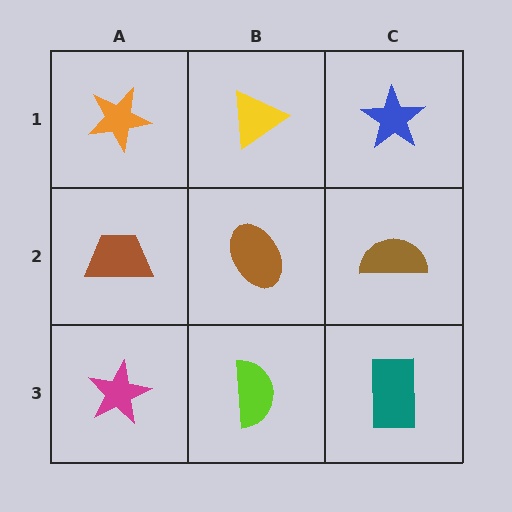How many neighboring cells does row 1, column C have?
2.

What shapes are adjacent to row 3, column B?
A brown ellipse (row 2, column B), a magenta star (row 3, column A), a teal rectangle (row 3, column C).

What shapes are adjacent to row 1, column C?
A brown semicircle (row 2, column C), a yellow triangle (row 1, column B).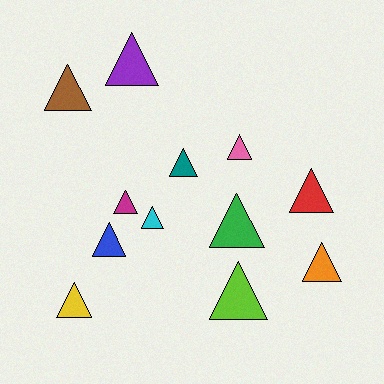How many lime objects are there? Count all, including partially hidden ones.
There is 1 lime object.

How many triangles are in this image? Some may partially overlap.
There are 12 triangles.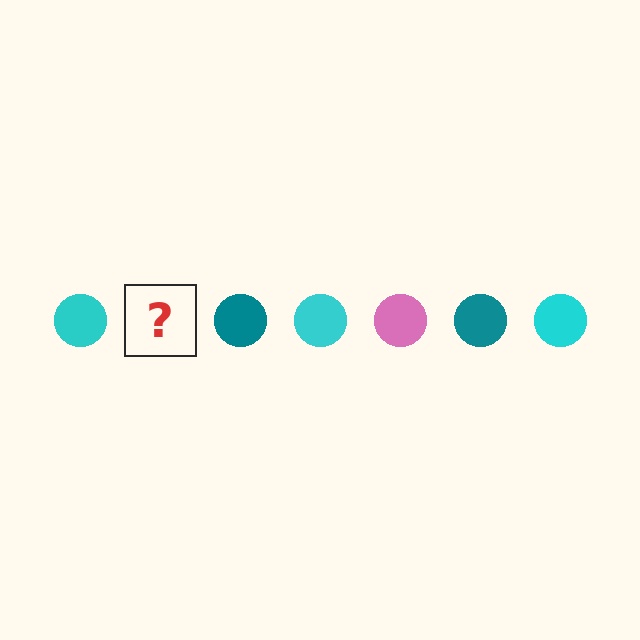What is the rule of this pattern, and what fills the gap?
The rule is that the pattern cycles through cyan, pink, teal circles. The gap should be filled with a pink circle.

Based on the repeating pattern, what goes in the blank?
The blank should be a pink circle.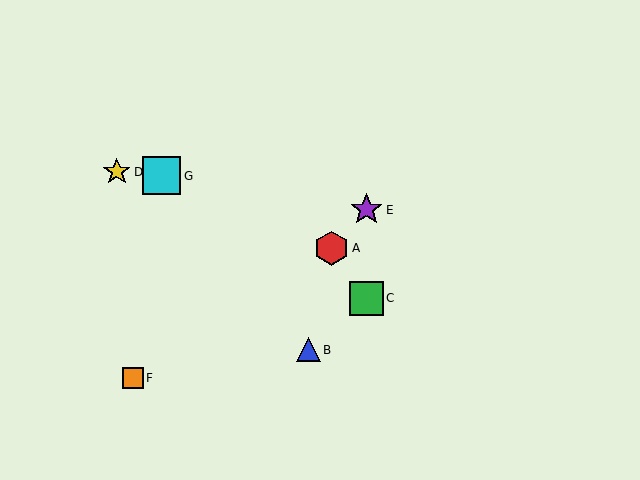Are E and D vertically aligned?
No, E is at x≈367 and D is at x≈117.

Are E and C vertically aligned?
Yes, both are at x≈367.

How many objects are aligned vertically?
2 objects (C, E) are aligned vertically.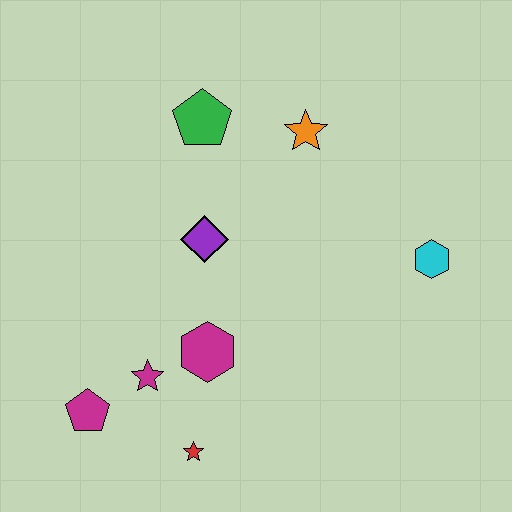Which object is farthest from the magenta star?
The cyan hexagon is farthest from the magenta star.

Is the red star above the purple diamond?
No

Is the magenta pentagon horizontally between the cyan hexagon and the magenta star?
No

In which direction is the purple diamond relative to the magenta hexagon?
The purple diamond is above the magenta hexagon.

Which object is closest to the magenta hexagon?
The magenta star is closest to the magenta hexagon.